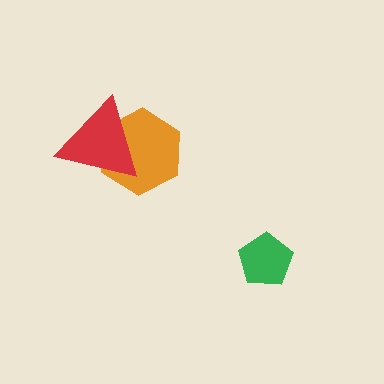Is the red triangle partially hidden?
No, no other shape covers it.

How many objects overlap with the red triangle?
1 object overlaps with the red triangle.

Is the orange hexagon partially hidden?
Yes, it is partially covered by another shape.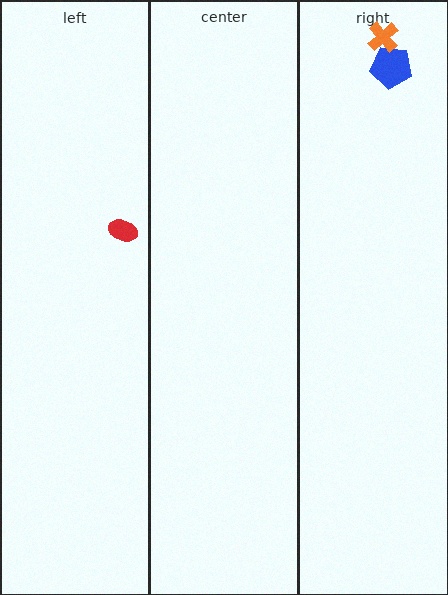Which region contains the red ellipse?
The left region.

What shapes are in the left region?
The red ellipse.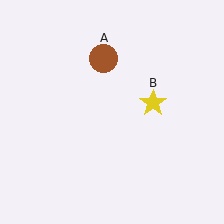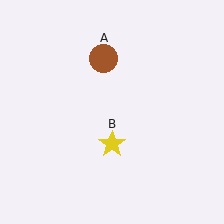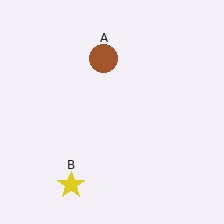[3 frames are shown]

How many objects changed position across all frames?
1 object changed position: yellow star (object B).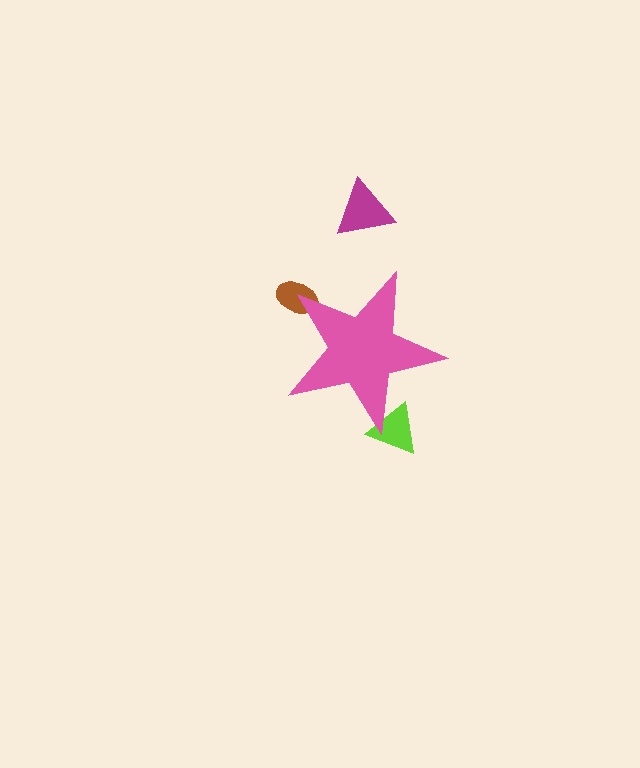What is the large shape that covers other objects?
A pink star.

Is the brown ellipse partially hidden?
Yes, the brown ellipse is partially hidden behind the pink star.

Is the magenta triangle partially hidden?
No, the magenta triangle is fully visible.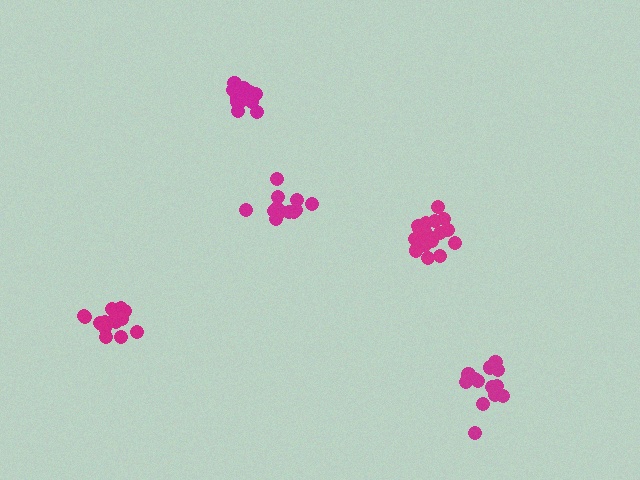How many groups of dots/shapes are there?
There are 5 groups.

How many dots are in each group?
Group 1: 13 dots, Group 2: 16 dots, Group 3: 13 dots, Group 4: 12 dots, Group 5: 17 dots (71 total).